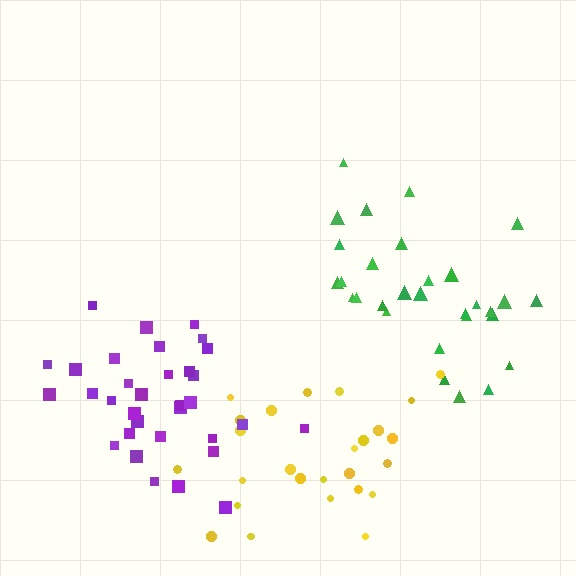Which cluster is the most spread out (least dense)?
Green.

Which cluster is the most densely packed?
Purple.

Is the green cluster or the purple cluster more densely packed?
Purple.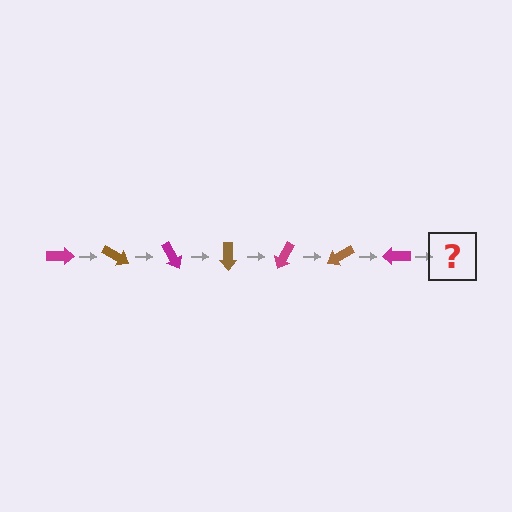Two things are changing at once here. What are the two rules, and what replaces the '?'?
The two rules are that it rotates 30 degrees each step and the color cycles through magenta and brown. The '?' should be a brown arrow, rotated 210 degrees from the start.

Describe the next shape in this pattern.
It should be a brown arrow, rotated 210 degrees from the start.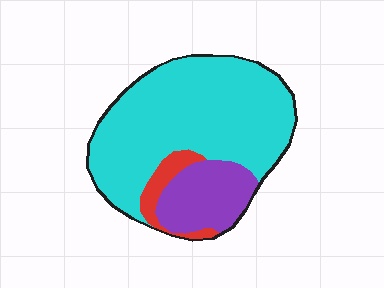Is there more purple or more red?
Purple.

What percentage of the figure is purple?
Purple covers roughly 20% of the figure.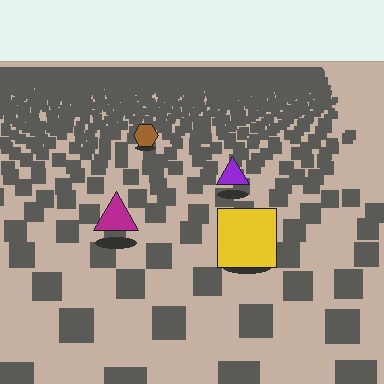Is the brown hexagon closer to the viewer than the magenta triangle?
No. The magenta triangle is closer — you can tell from the texture gradient: the ground texture is coarser near it.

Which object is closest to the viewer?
The yellow square is closest. The texture marks near it are larger and more spread out.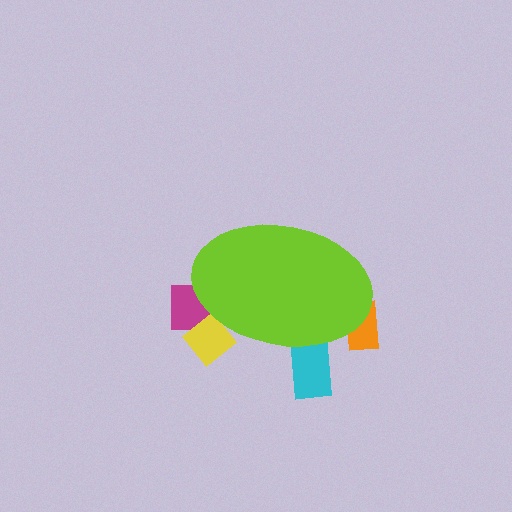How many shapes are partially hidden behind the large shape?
4 shapes are partially hidden.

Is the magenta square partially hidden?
Yes, the magenta square is partially hidden behind the lime ellipse.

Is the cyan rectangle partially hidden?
Yes, the cyan rectangle is partially hidden behind the lime ellipse.